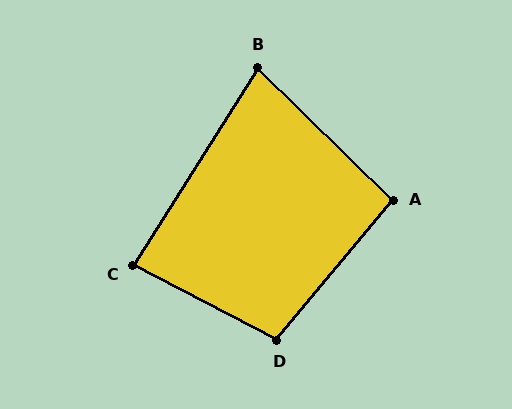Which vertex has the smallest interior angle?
B, at approximately 78 degrees.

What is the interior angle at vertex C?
Approximately 85 degrees (approximately right).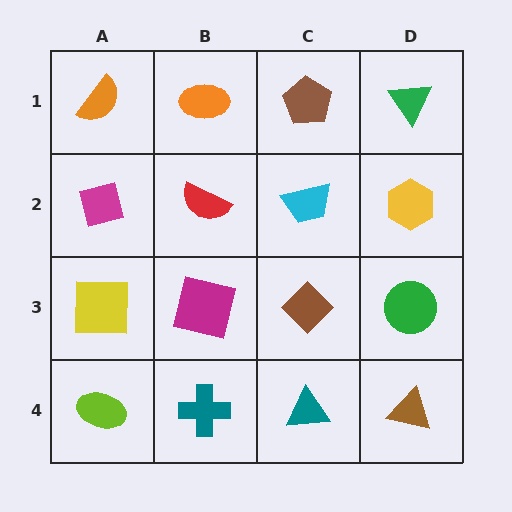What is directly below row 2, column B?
A magenta square.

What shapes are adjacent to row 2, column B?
An orange ellipse (row 1, column B), a magenta square (row 3, column B), a magenta diamond (row 2, column A), a cyan trapezoid (row 2, column C).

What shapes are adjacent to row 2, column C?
A brown pentagon (row 1, column C), a brown diamond (row 3, column C), a red semicircle (row 2, column B), a yellow hexagon (row 2, column D).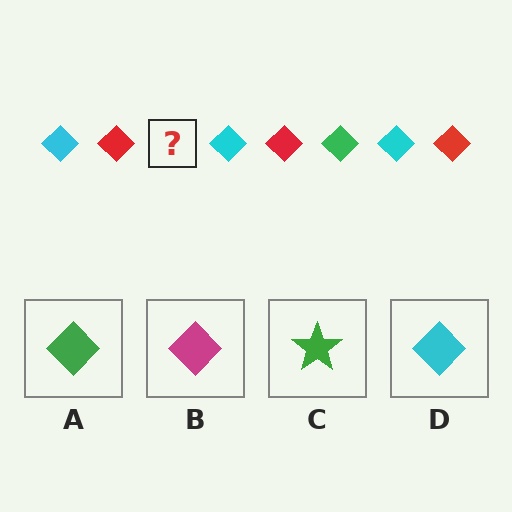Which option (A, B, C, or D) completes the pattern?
A.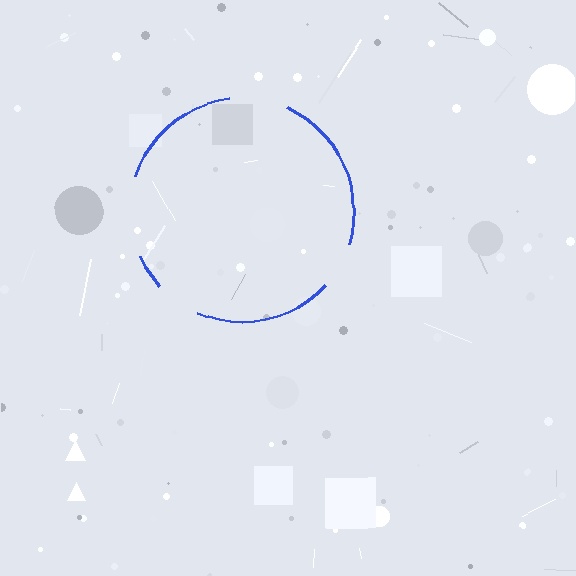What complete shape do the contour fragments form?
The contour fragments form a circle.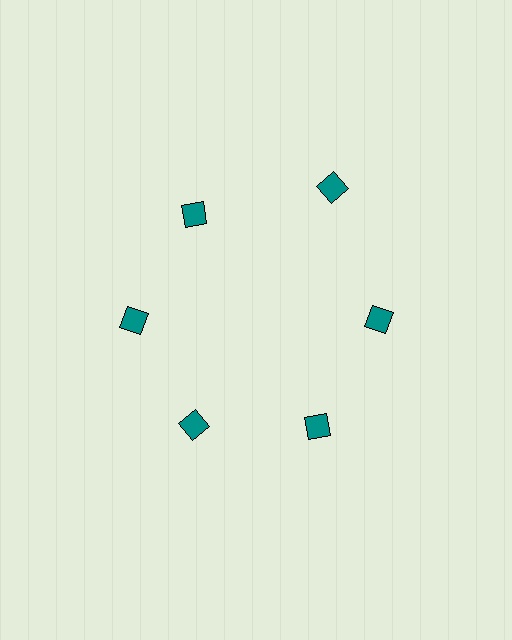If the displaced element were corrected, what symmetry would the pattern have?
It would have 6-fold rotational symmetry — the pattern would map onto itself every 60 degrees.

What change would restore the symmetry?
The symmetry would be restored by moving it inward, back onto the ring so that all 6 diamonds sit at equal angles and equal distance from the center.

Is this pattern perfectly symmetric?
No. The 6 teal diamonds are arranged in a ring, but one element near the 1 o'clock position is pushed outward from the center, breaking the 6-fold rotational symmetry.